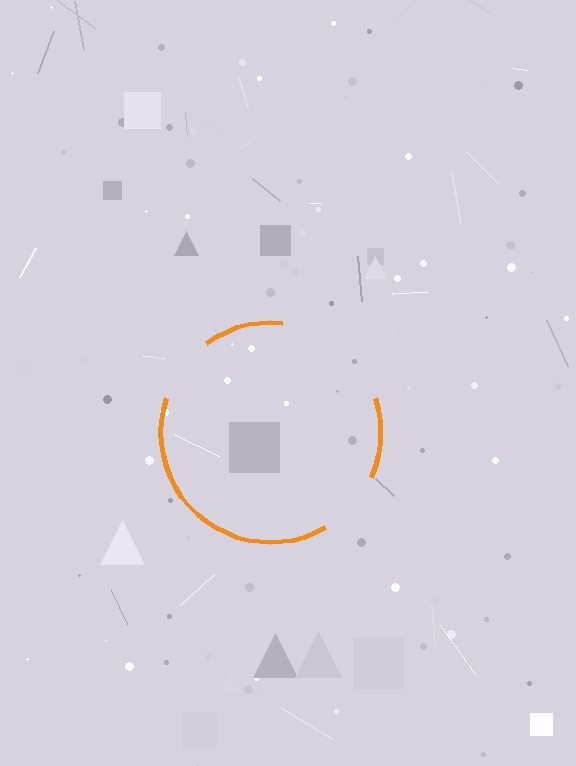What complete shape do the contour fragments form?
The contour fragments form a circle.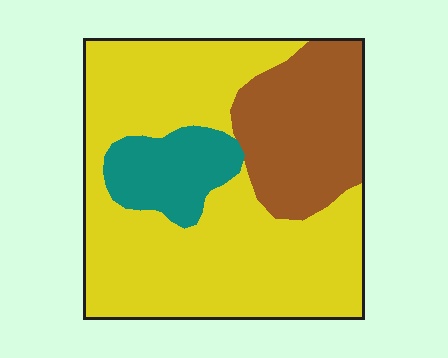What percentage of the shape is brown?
Brown covers around 25% of the shape.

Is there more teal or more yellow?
Yellow.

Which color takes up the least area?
Teal, at roughly 10%.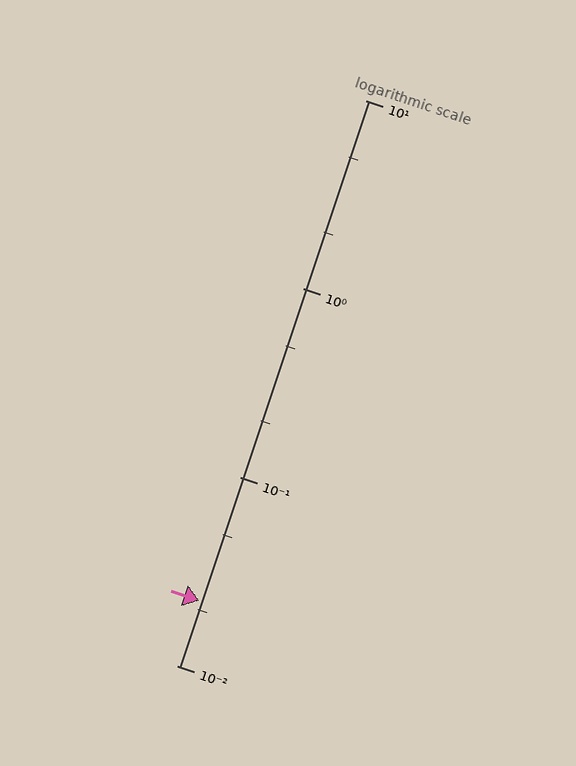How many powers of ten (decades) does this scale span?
The scale spans 3 decades, from 0.01 to 10.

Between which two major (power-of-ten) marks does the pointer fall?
The pointer is between 0.01 and 0.1.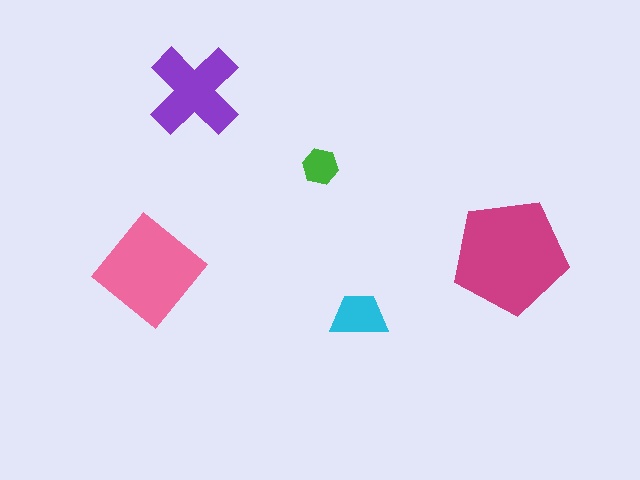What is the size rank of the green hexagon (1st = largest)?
5th.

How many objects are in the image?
There are 5 objects in the image.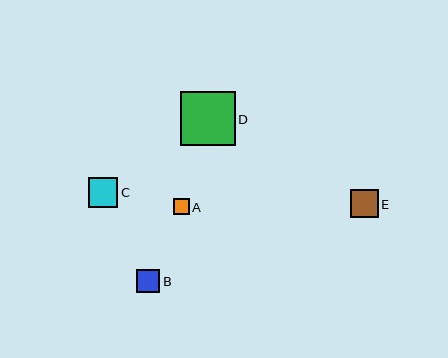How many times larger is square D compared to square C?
Square D is approximately 1.8 times the size of square C.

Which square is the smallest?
Square A is the smallest with a size of approximately 16 pixels.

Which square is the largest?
Square D is the largest with a size of approximately 54 pixels.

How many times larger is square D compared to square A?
Square D is approximately 3.4 times the size of square A.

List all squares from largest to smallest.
From largest to smallest: D, C, E, B, A.